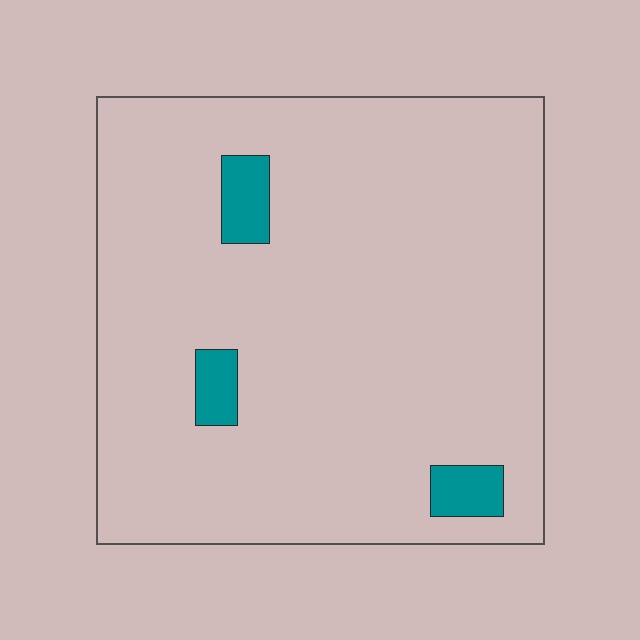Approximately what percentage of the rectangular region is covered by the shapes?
Approximately 5%.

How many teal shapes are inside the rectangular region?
3.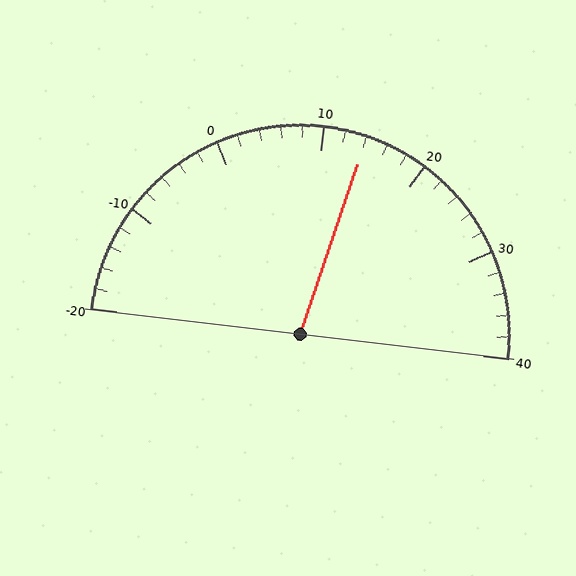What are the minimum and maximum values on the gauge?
The gauge ranges from -20 to 40.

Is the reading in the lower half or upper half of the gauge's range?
The reading is in the upper half of the range (-20 to 40).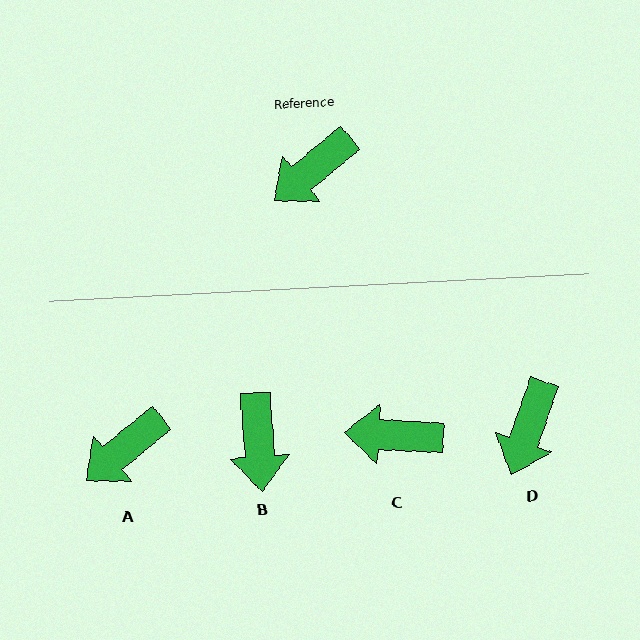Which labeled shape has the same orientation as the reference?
A.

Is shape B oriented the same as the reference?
No, it is off by about 54 degrees.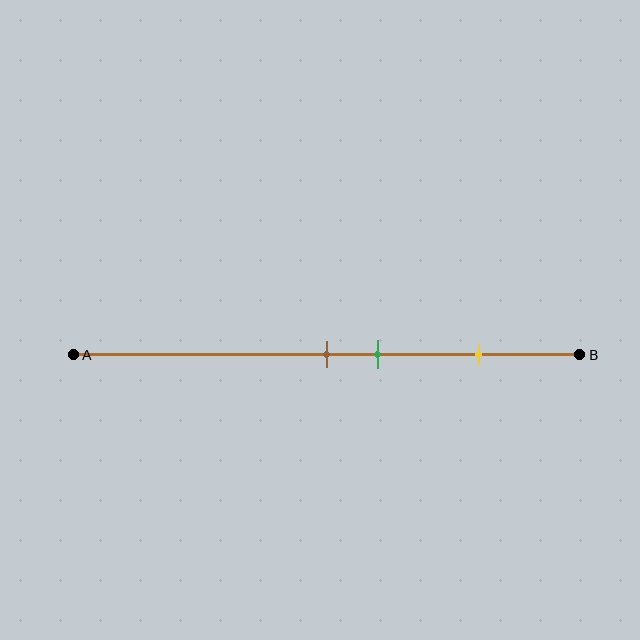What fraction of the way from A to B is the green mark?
The green mark is approximately 60% (0.6) of the way from A to B.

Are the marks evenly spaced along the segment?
No, the marks are not evenly spaced.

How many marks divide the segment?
There are 3 marks dividing the segment.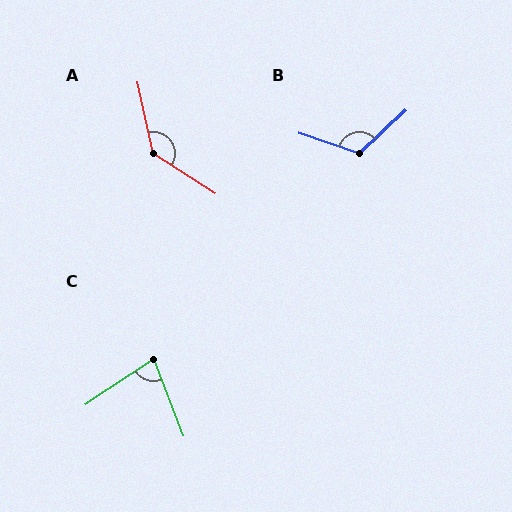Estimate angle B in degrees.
Approximately 118 degrees.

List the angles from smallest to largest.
C (77°), B (118°), A (135°).